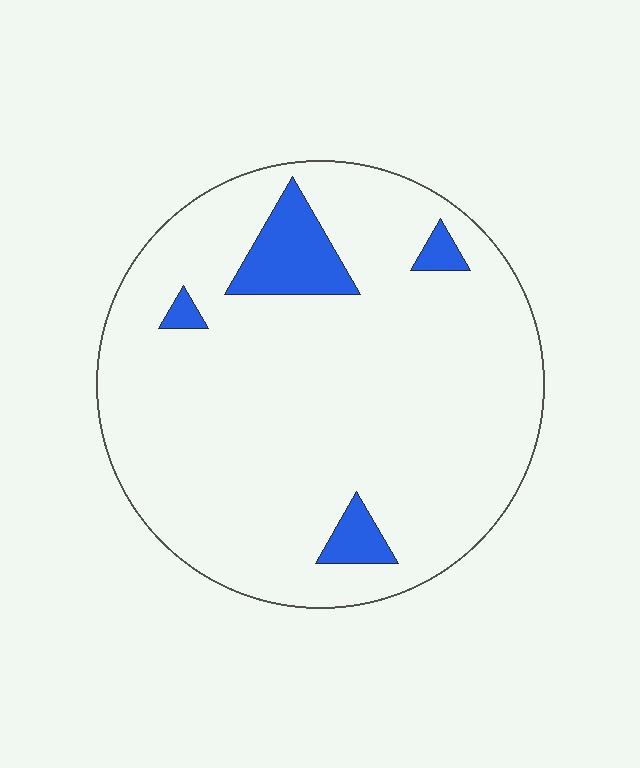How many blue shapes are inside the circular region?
4.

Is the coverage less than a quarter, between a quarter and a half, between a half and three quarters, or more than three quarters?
Less than a quarter.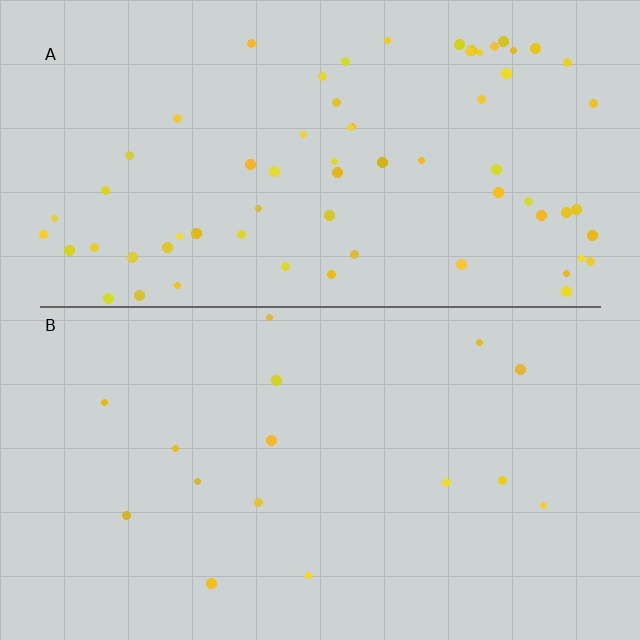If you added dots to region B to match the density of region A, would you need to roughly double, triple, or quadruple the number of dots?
Approximately quadruple.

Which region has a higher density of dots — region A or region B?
A (the top).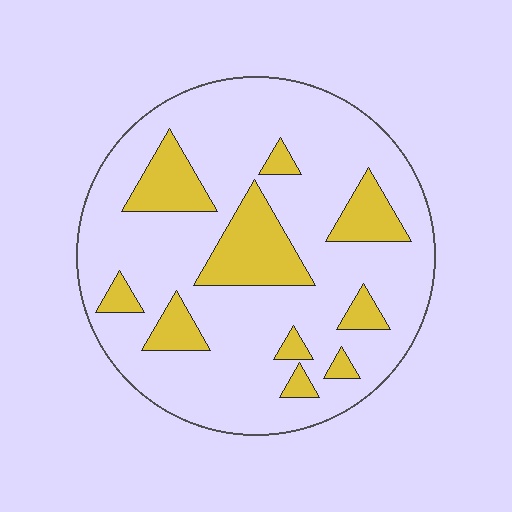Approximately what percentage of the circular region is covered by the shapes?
Approximately 20%.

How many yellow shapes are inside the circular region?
10.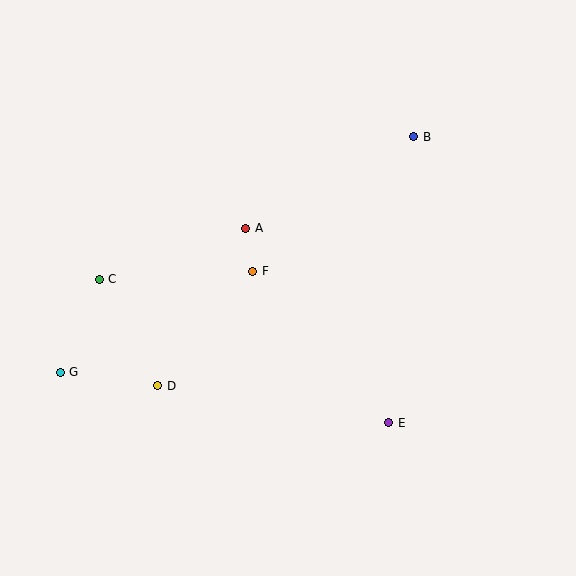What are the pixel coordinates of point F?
Point F is at (253, 271).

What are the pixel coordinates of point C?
Point C is at (99, 279).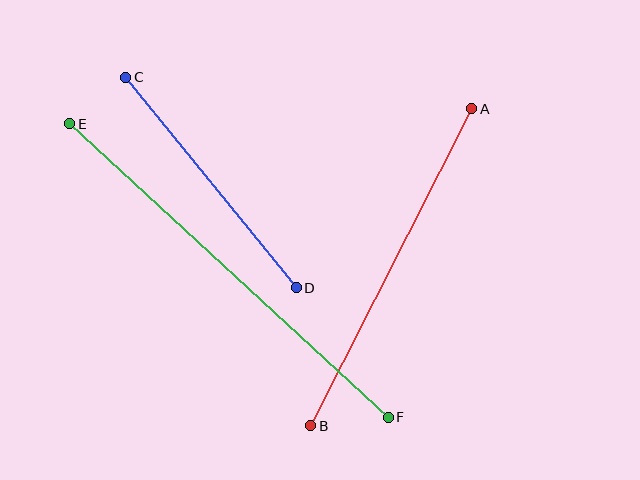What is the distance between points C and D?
The distance is approximately 271 pixels.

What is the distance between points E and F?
The distance is approximately 433 pixels.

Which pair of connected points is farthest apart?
Points E and F are farthest apart.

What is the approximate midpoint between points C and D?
The midpoint is at approximately (211, 182) pixels.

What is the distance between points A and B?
The distance is approximately 355 pixels.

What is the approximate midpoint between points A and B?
The midpoint is at approximately (391, 267) pixels.